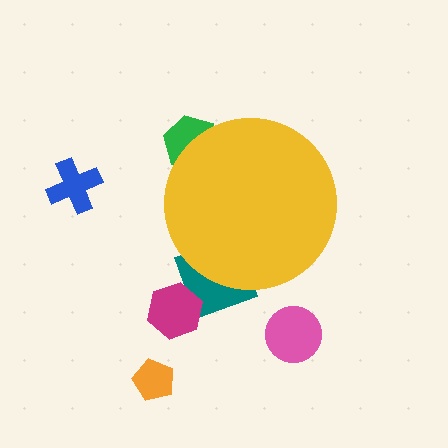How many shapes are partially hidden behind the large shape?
2 shapes are partially hidden.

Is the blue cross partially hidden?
No, the blue cross is fully visible.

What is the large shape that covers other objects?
A yellow circle.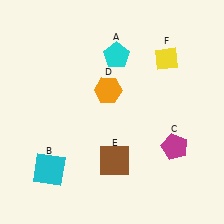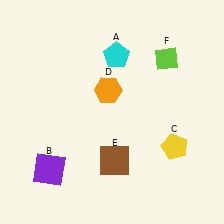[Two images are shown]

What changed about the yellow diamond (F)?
In Image 1, F is yellow. In Image 2, it changed to lime.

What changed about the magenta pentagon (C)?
In Image 1, C is magenta. In Image 2, it changed to yellow.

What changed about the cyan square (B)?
In Image 1, B is cyan. In Image 2, it changed to purple.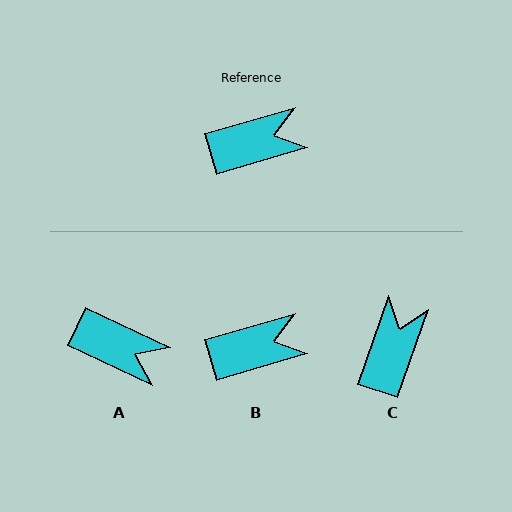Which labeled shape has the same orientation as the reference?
B.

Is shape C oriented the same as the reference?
No, it is off by about 55 degrees.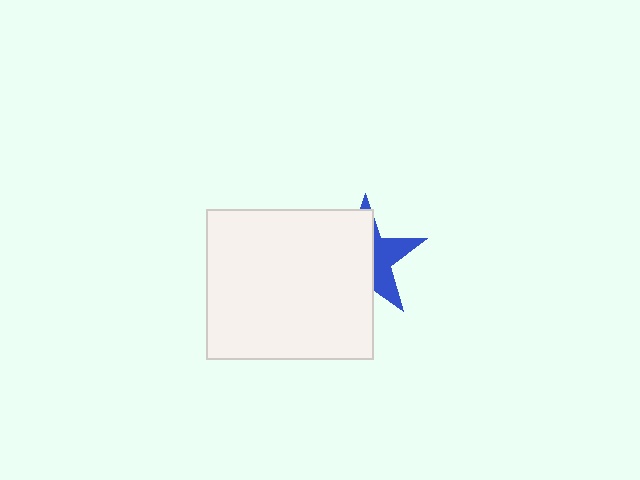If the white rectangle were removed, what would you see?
You would see the complete blue star.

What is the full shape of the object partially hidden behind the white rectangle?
The partially hidden object is a blue star.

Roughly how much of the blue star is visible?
A small part of it is visible (roughly 39%).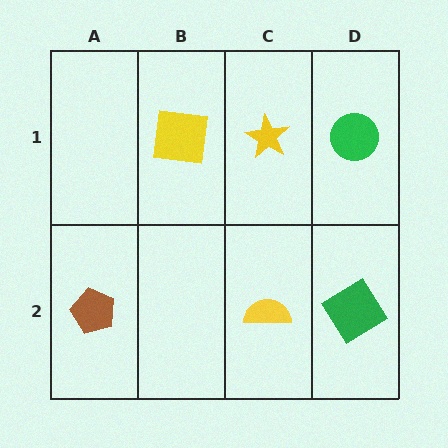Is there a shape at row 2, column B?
No, that cell is empty.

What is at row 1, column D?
A green circle.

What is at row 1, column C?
A yellow star.